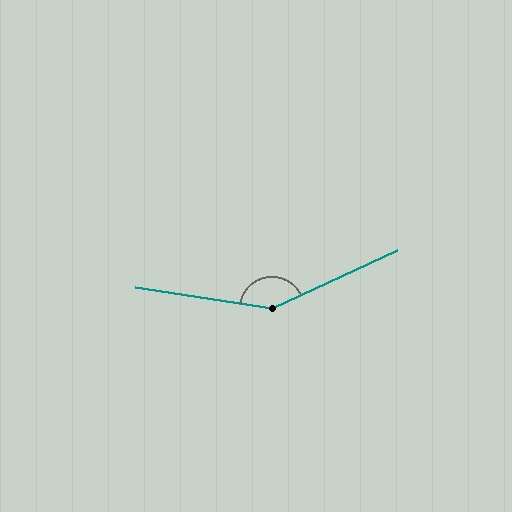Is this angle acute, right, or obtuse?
It is obtuse.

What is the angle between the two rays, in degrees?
Approximately 146 degrees.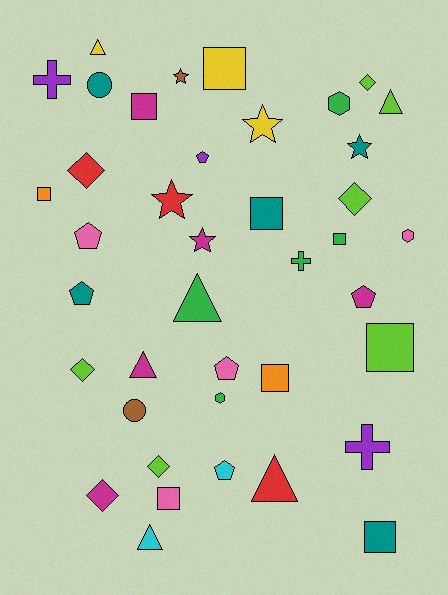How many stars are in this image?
There are 5 stars.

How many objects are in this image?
There are 40 objects.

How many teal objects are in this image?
There are 5 teal objects.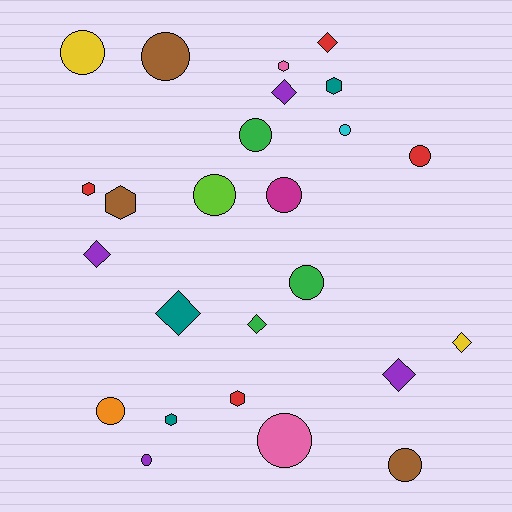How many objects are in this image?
There are 25 objects.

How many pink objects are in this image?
There are 2 pink objects.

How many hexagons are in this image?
There are 6 hexagons.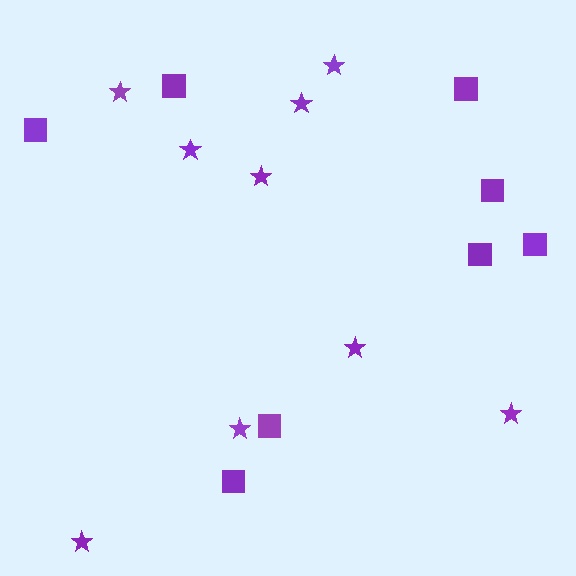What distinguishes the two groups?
There are 2 groups: one group of squares (8) and one group of stars (9).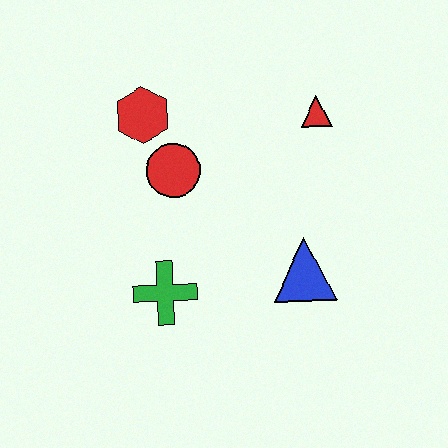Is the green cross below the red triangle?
Yes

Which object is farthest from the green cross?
The red triangle is farthest from the green cross.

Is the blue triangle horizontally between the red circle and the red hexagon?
No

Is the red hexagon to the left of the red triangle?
Yes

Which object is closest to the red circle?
The red hexagon is closest to the red circle.